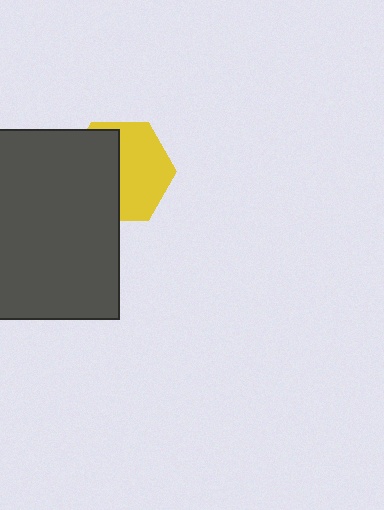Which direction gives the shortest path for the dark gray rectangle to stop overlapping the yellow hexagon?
Moving left gives the shortest separation.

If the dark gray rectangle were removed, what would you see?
You would see the complete yellow hexagon.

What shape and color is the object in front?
The object in front is a dark gray rectangle.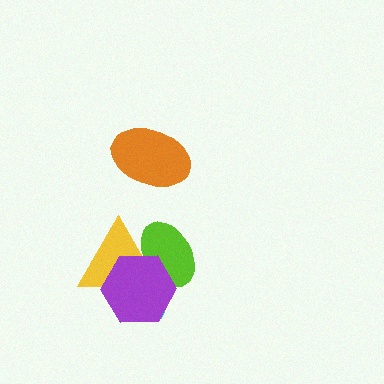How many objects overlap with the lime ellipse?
3 objects overlap with the lime ellipse.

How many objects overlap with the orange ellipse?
0 objects overlap with the orange ellipse.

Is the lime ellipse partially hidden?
Yes, it is partially covered by another shape.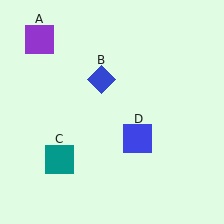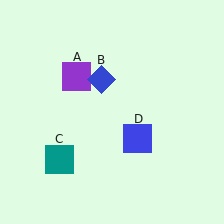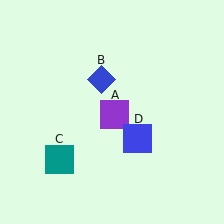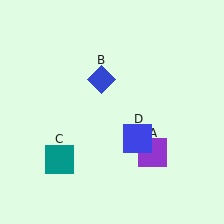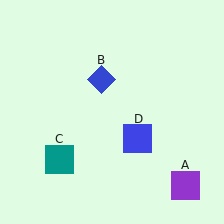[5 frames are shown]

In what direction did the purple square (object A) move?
The purple square (object A) moved down and to the right.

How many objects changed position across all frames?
1 object changed position: purple square (object A).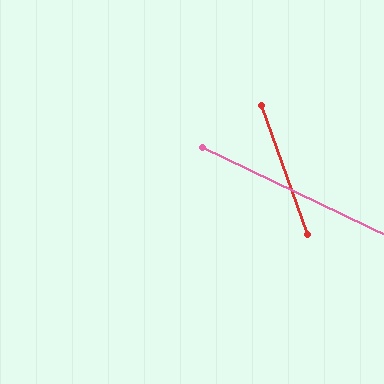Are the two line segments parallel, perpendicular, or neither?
Neither parallel nor perpendicular — they differ by about 45°.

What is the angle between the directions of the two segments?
Approximately 45 degrees.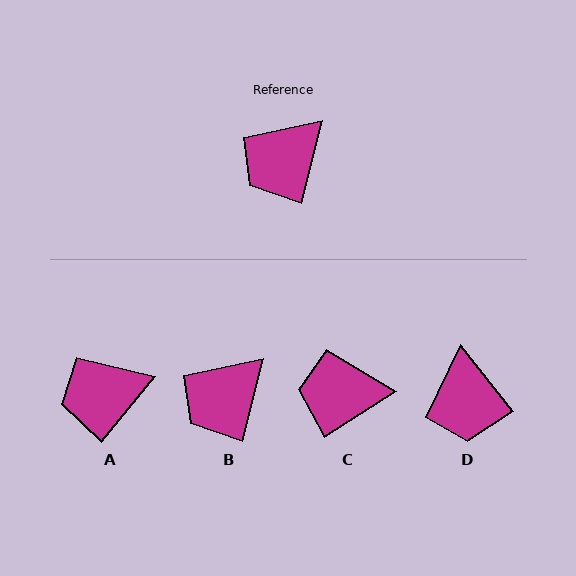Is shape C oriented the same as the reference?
No, it is off by about 43 degrees.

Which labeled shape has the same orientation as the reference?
B.